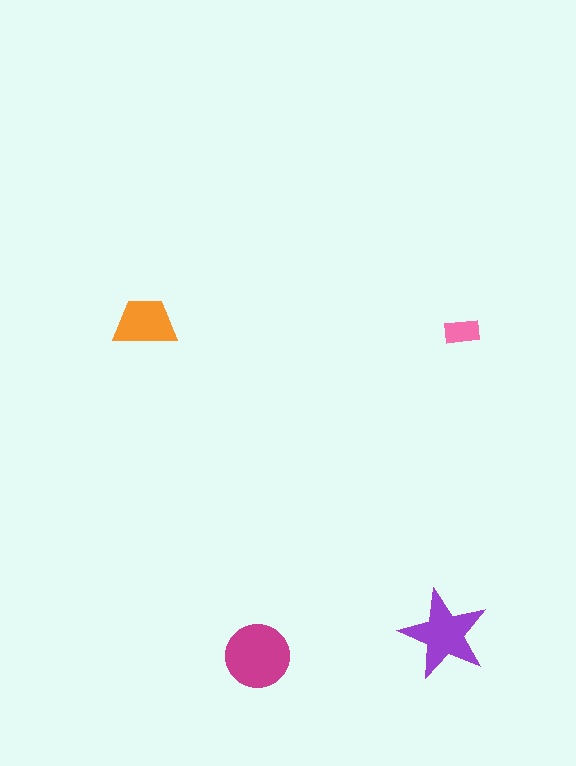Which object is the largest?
The magenta circle.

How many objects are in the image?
There are 4 objects in the image.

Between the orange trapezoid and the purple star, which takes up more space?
The purple star.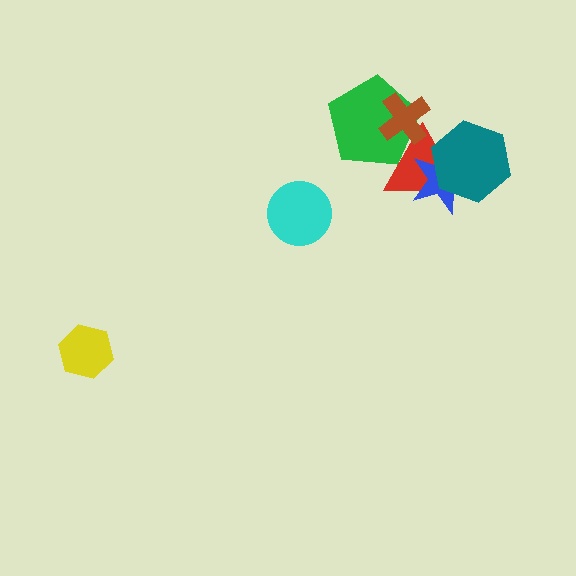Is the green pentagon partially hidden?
Yes, it is partially covered by another shape.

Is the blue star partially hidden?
Yes, it is partially covered by another shape.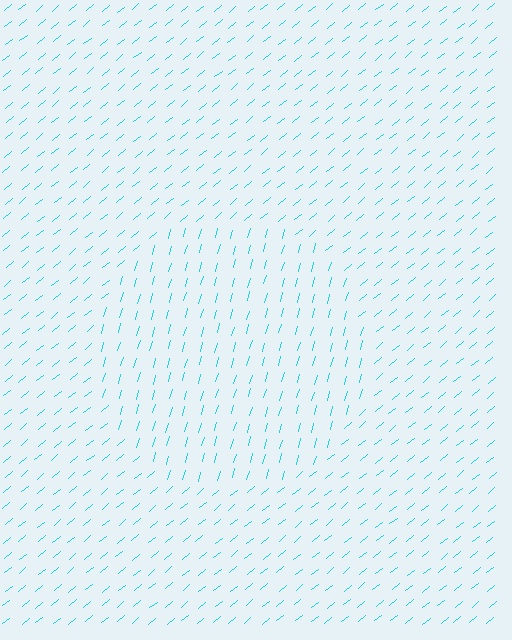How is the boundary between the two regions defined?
The boundary is defined purely by a change in line orientation (approximately 35 degrees difference). All lines are the same color and thickness.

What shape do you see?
I see a circle.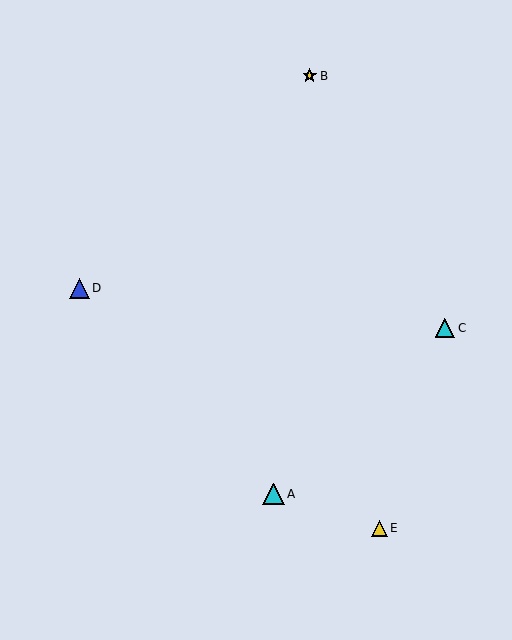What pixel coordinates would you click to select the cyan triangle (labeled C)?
Click at (445, 328) to select the cyan triangle C.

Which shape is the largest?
The cyan triangle (labeled A) is the largest.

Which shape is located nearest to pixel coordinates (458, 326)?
The cyan triangle (labeled C) at (445, 328) is nearest to that location.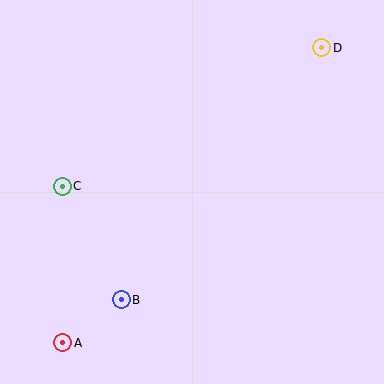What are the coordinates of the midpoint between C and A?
The midpoint between C and A is at (63, 265).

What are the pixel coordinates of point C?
Point C is at (62, 186).